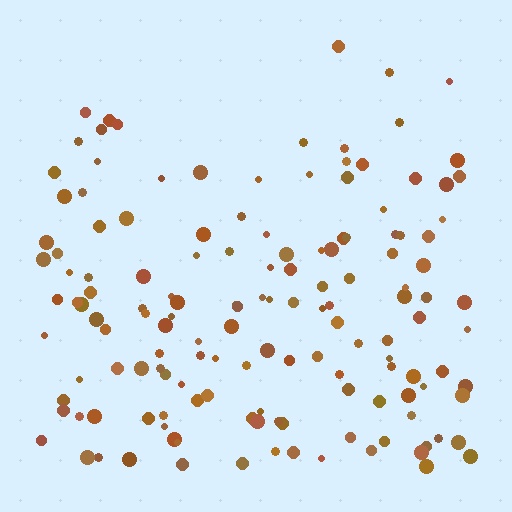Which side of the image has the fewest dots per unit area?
The top.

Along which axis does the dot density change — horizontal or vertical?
Vertical.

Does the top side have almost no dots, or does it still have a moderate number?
Still a moderate number, just noticeably fewer than the bottom.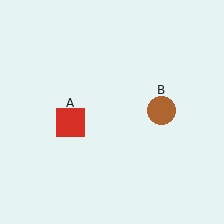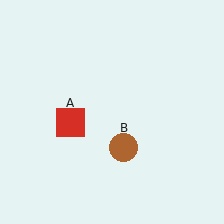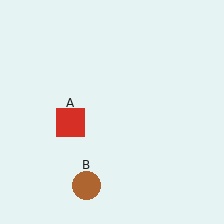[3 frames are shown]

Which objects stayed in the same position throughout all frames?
Red square (object A) remained stationary.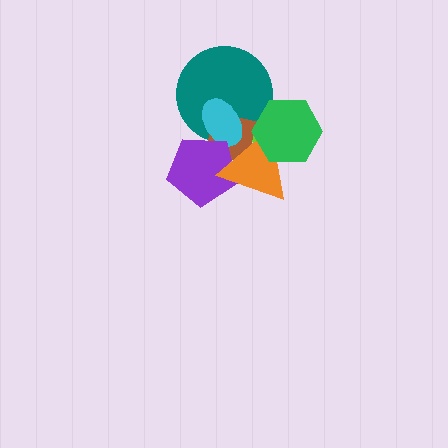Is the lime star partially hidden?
Yes, it is partially covered by another shape.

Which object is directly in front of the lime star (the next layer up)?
The teal circle is directly in front of the lime star.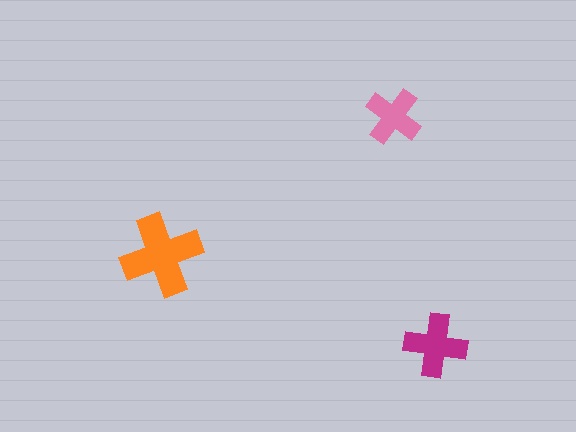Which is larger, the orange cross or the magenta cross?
The orange one.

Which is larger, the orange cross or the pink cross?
The orange one.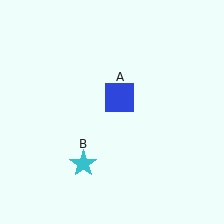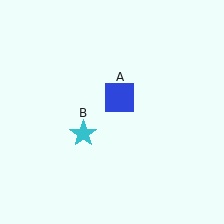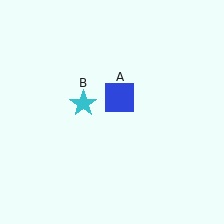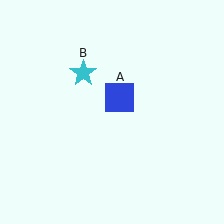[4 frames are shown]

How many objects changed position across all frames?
1 object changed position: cyan star (object B).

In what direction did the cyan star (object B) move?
The cyan star (object B) moved up.